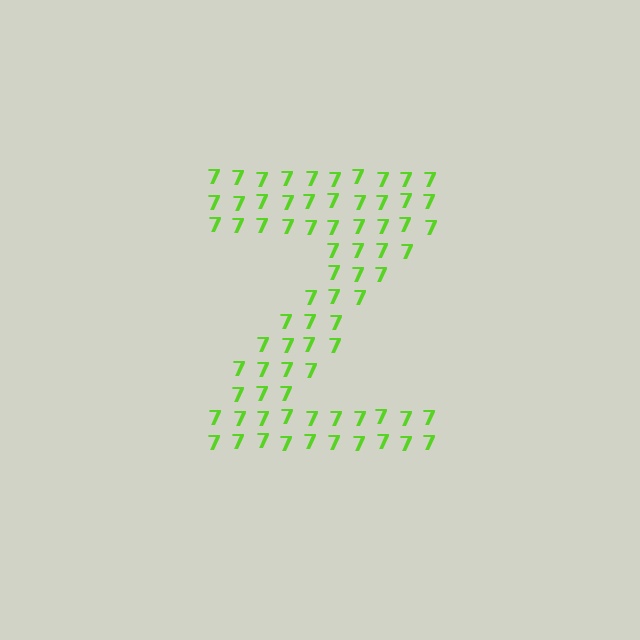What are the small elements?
The small elements are digit 7's.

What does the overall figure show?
The overall figure shows the letter Z.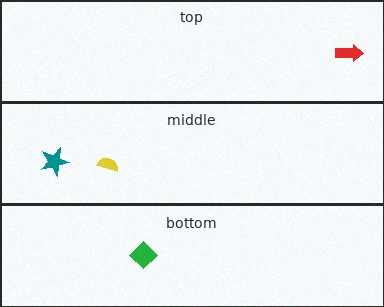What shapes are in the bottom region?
The green diamond.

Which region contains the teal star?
The middle region.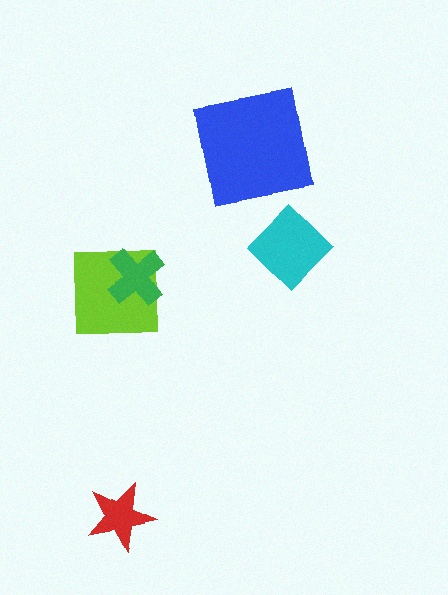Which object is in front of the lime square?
The green cross is in front of the lime square.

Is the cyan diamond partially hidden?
No, no other shape covers it.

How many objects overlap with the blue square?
0 objects overlap with the blue square.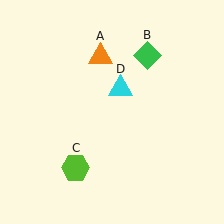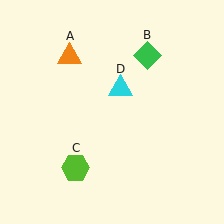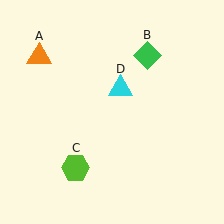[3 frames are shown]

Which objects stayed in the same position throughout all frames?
Green diamond (object B) and lime hexagon (object C) and cyan triangle (object D) remained stationary.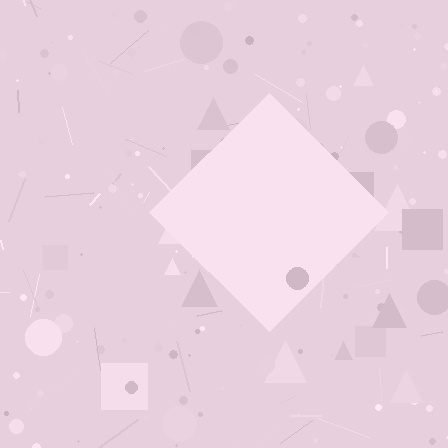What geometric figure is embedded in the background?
A diamond is embedded in the background.